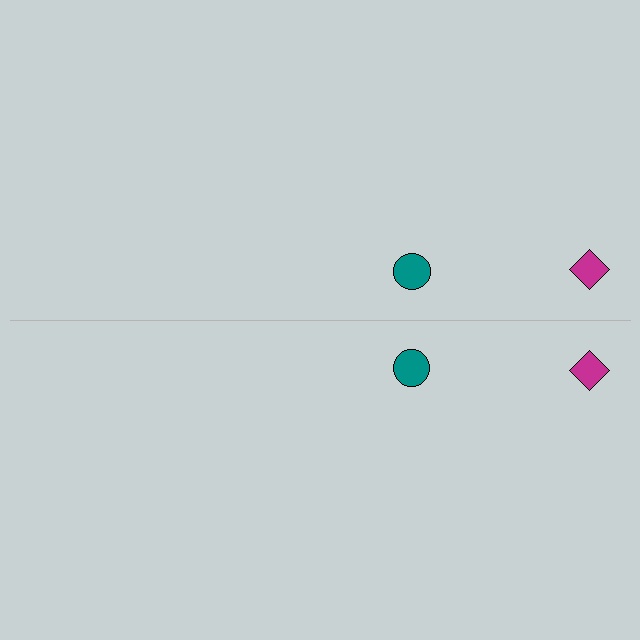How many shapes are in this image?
There are 4 shapes in this image.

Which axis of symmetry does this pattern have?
The pattern has a horizontal axis of symmetry running through the center of the image.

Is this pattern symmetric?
Yes, this pattern has bilateral (reflection) symmetry.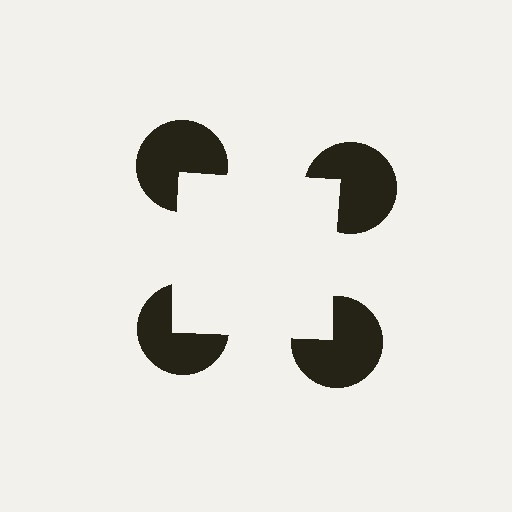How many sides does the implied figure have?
4 sides.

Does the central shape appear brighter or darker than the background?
It typically appears slightly brighter than the background, even though no actual brightness change is drawn.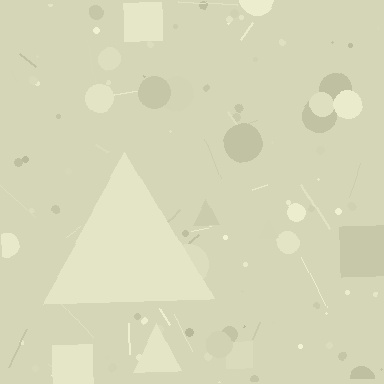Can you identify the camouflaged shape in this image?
The camouflaged shape is a triangle.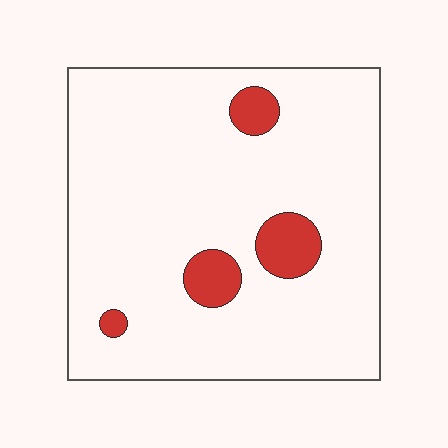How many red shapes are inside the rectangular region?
4.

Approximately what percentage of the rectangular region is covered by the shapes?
Approximately 10%.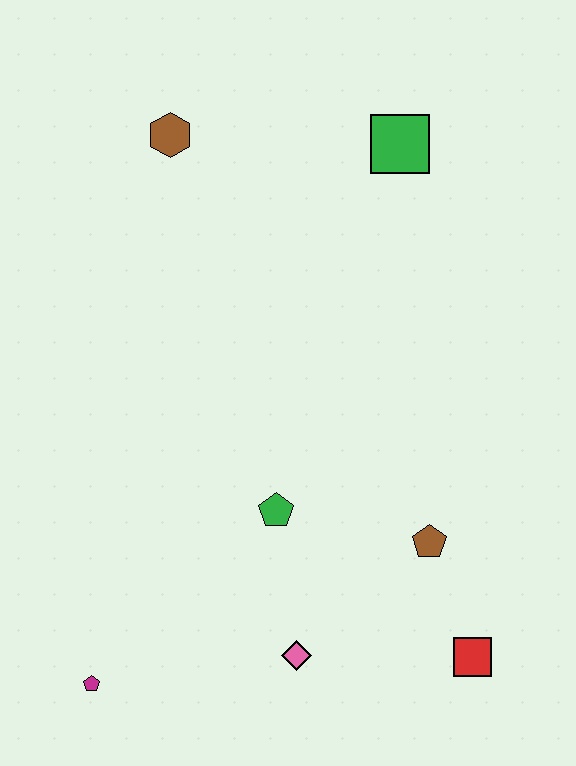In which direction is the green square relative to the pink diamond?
The green square is above the pink diamond.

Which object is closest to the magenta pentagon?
The pink diamond is closest to the magenta pentagon.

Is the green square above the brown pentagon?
Yes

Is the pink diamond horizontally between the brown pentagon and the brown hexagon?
Yes